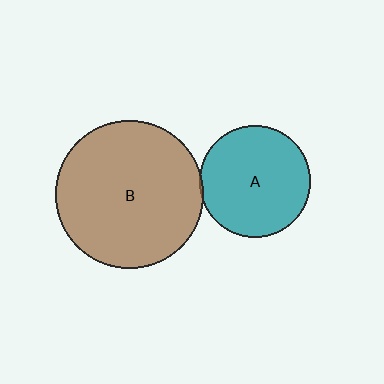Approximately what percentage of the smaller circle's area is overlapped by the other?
Approximately 5%.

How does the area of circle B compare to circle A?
Approximately 1.8 times.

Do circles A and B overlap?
Yes.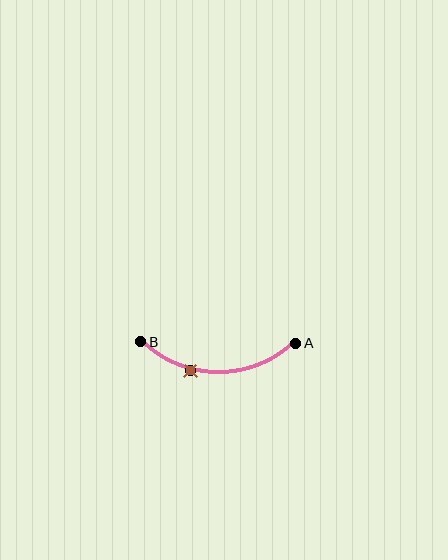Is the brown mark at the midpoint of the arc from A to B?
No. The brown mark lies on the arc but is closer to endpoint B. The arc midpoint would be at the point on the curve equidistant along the arc from both A and B.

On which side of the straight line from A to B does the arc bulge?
The arc bulges below the straight line connecting A and B.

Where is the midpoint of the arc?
The arc midpoint is the point on the curve farthest from the straight line joining A and B. It sits below that line.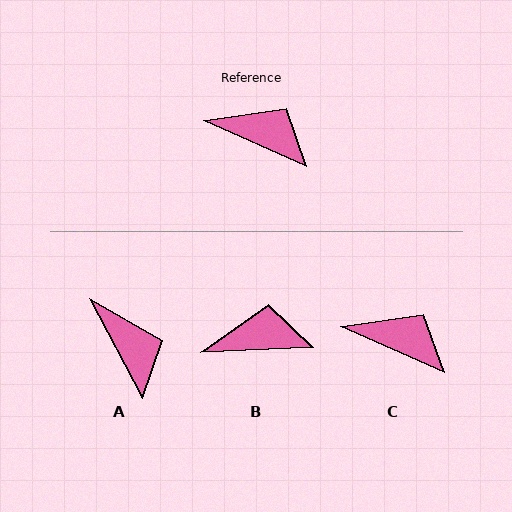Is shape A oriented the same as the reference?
No, it is off by about 38 degrees.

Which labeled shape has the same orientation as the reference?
C.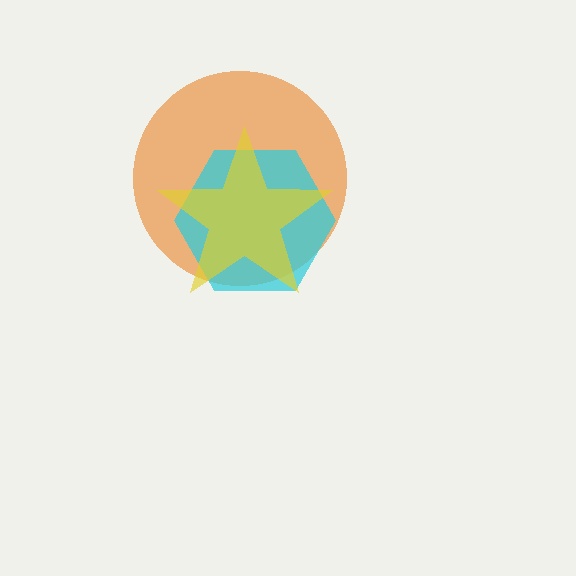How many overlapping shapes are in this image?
There are 3 overlapping shapes in the image.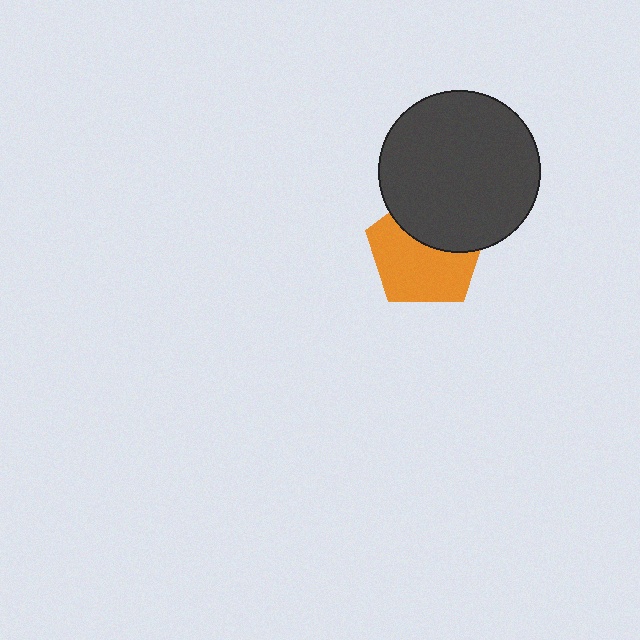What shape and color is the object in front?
The object in front is a dark gray circle.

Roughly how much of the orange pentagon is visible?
About half of it is visible (roughly 61%).